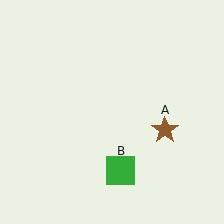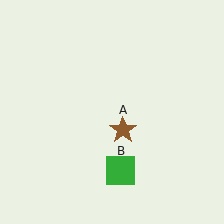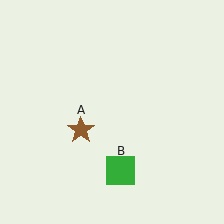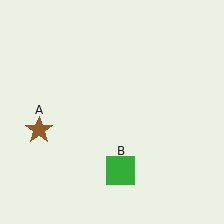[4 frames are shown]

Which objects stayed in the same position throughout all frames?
Green square (object B) remained stationary.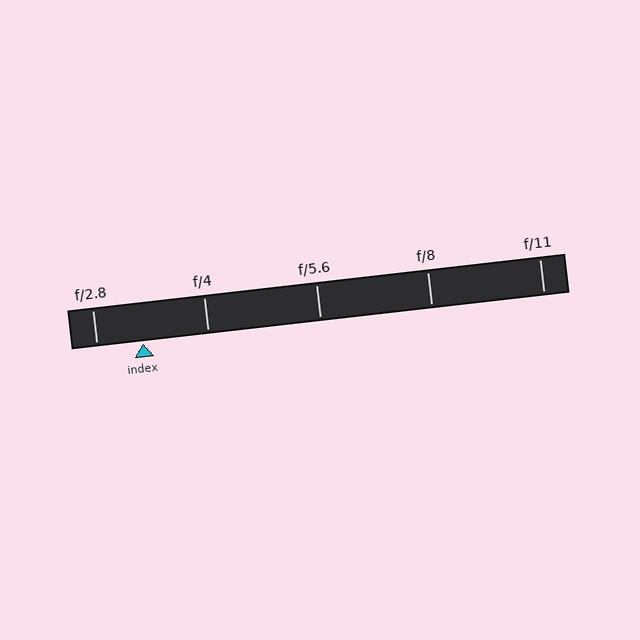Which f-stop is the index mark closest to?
The index mark is closest to f/2.8.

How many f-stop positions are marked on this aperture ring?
There are 5 f-stop positions marked.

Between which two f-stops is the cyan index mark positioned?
The index mark is between f/2.8 and f/4.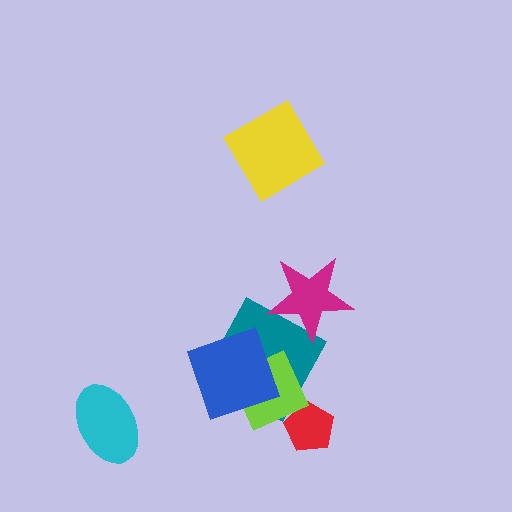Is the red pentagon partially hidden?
Yes, it is partially covered by another shape.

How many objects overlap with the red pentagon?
1 object overlaps with the red pentagon.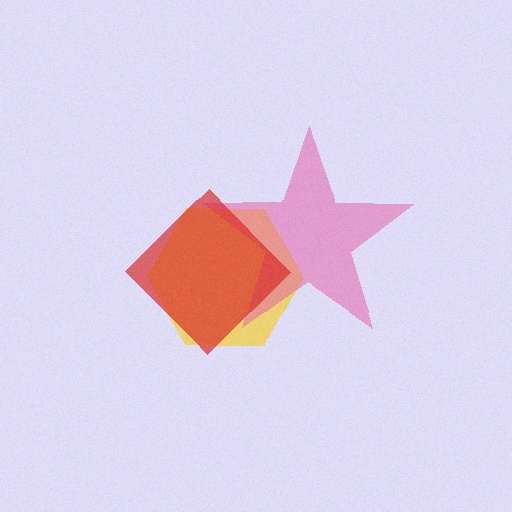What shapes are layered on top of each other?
The layered shapes are: a yellow hexagon, a pink star, a red diamond.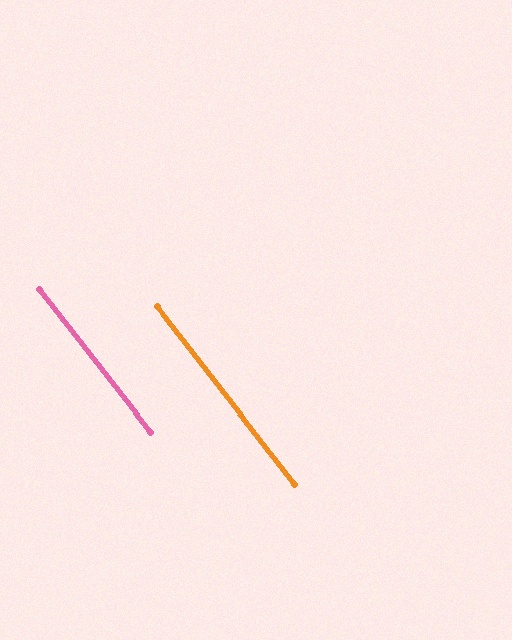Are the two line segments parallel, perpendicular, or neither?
Parallel — their directions differ by only 0.3°.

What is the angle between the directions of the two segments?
Approximately 0 degrees.